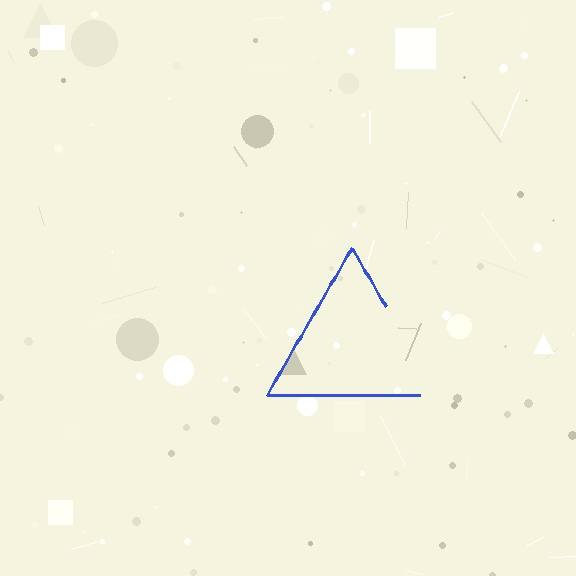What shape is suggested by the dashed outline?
The dashed outline suggests a triangle.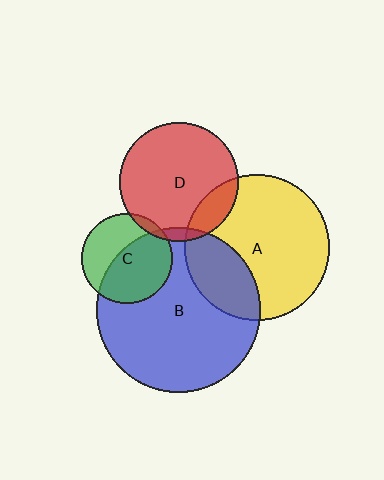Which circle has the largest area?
Circle B (blue).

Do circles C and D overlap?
Yes.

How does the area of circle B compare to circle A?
Approximately 1.3 times.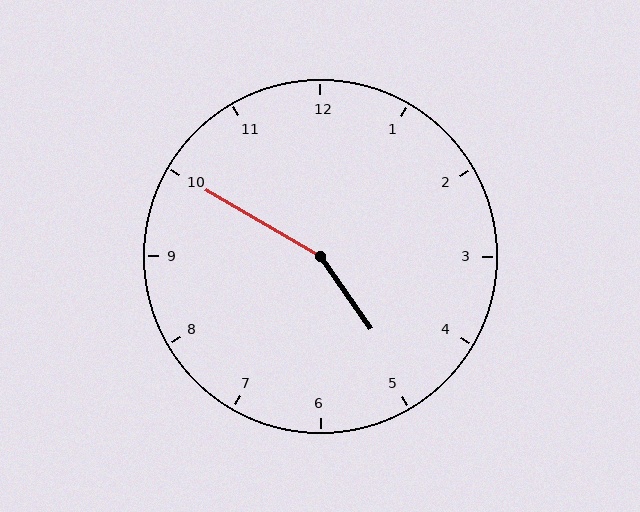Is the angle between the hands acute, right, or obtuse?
It is obtuse.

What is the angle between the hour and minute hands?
Approximately 155 degrees.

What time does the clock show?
4:50.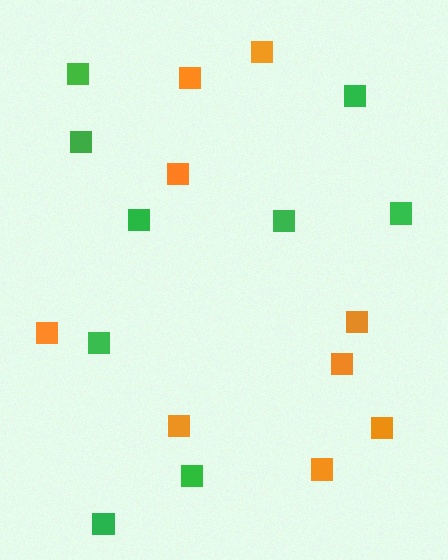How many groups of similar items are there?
There are 2 groups: one group of green squares (9) and one group of orange squares (9).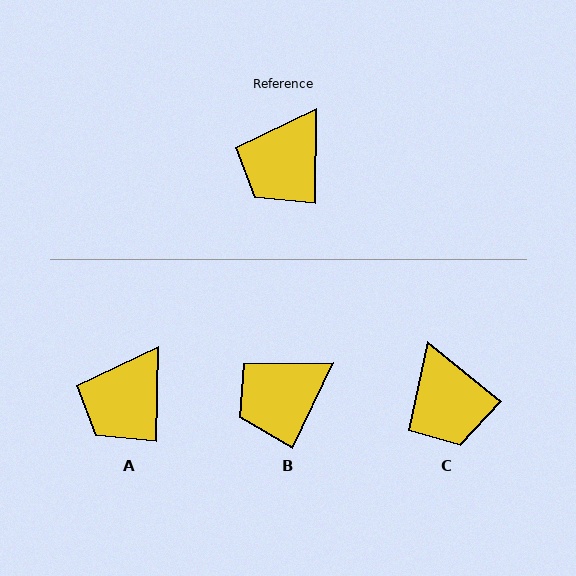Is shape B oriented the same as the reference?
No, it is off by about 25 degrees.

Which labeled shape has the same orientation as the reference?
A.